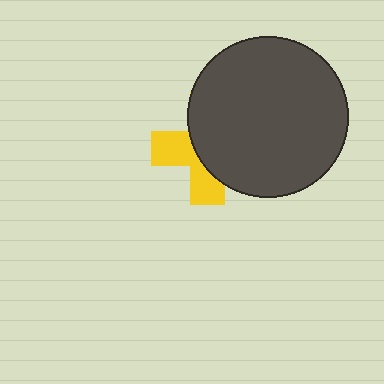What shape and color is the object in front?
The object in front is a dark gray circle.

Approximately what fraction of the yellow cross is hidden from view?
Roughly 60% of the yellow cross is hidden behind the dark gray circle.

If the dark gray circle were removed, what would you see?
You would see the complete yellow cross.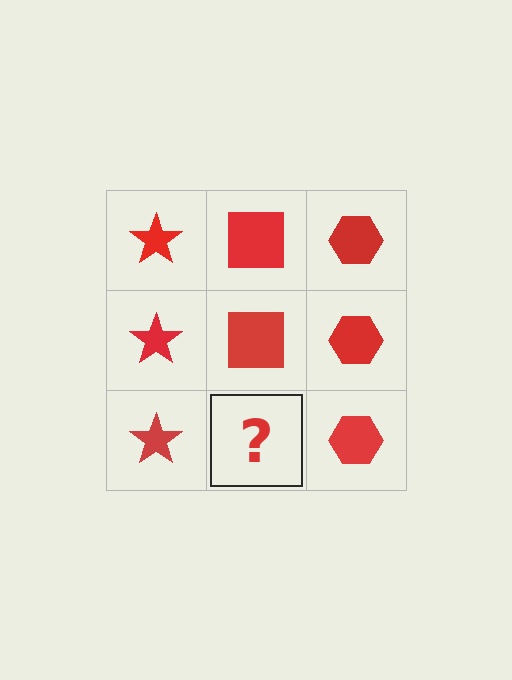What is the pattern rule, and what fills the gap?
The rule is that each column has a consistent shape. The gap should be filled with a red square.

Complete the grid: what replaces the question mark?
The question mark should be replaced with a red square.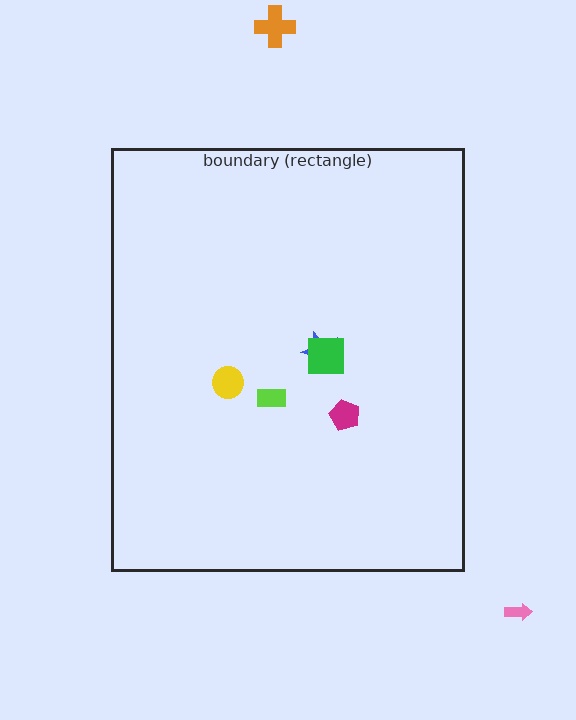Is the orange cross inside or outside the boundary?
Outside.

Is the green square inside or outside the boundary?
Inside.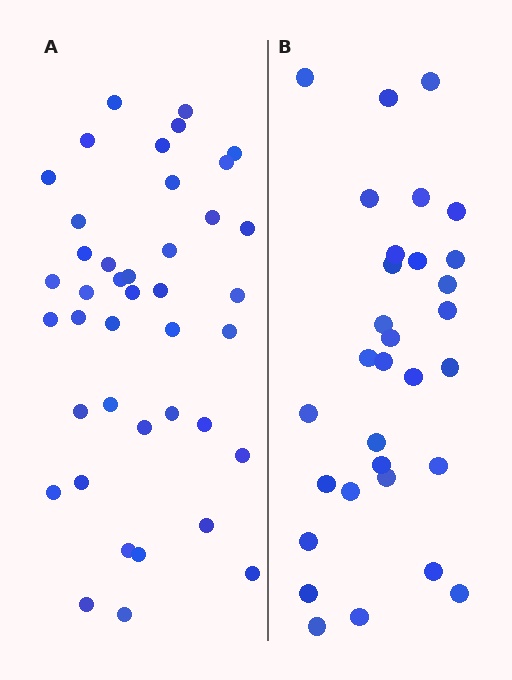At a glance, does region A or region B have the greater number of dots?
Region A (the left region) has more dots.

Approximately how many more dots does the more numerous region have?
Region A has roughly 10 or so more dots than region B.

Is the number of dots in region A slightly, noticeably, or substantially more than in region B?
Region A has noticeably more, but not dramatically so. The ratio is roughly 1.3 to 1.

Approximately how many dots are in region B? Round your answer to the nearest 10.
About 30 dots. (The exact count is 31, which rounds to 30.)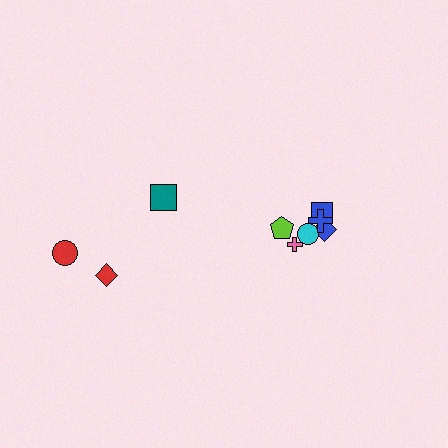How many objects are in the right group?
There are 6 objects.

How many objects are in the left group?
There are 3 objects.